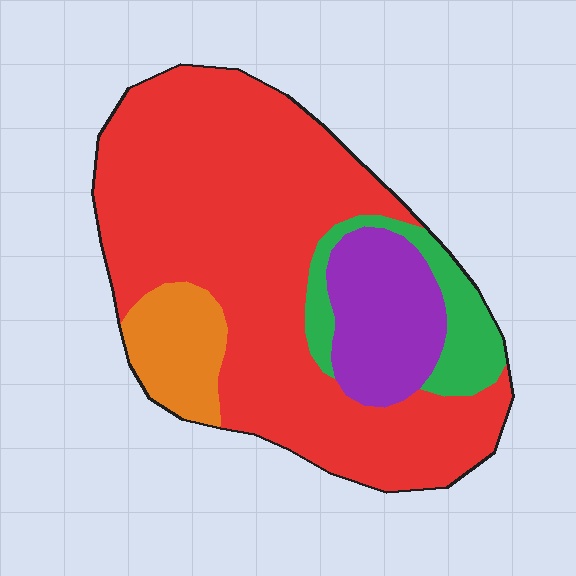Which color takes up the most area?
Red, at roughly 65%.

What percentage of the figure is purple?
Purple covers roughly 15% of the figure.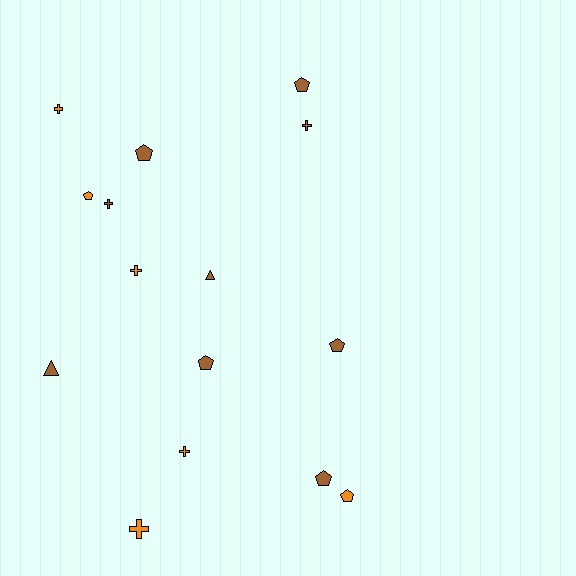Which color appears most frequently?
Brown, with 9 objects.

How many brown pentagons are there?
There are 5 brown pentagons.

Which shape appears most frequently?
Pentagon, with 7 objects.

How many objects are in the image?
There are 15 objects.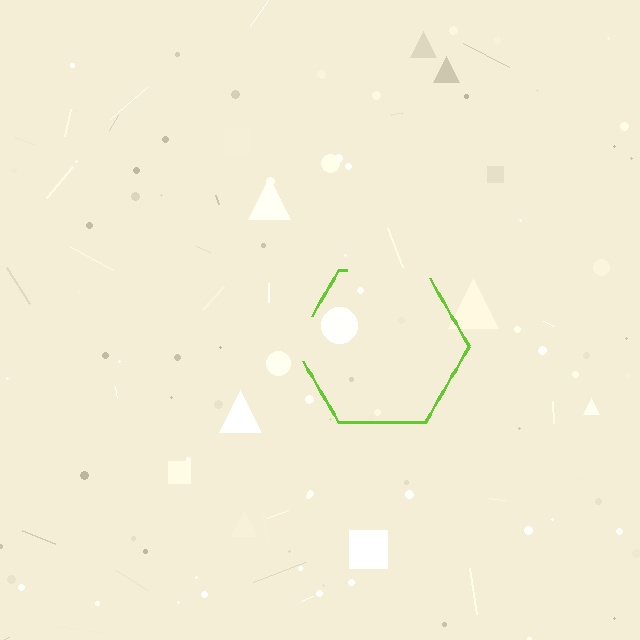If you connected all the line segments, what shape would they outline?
They would outline a hexagon.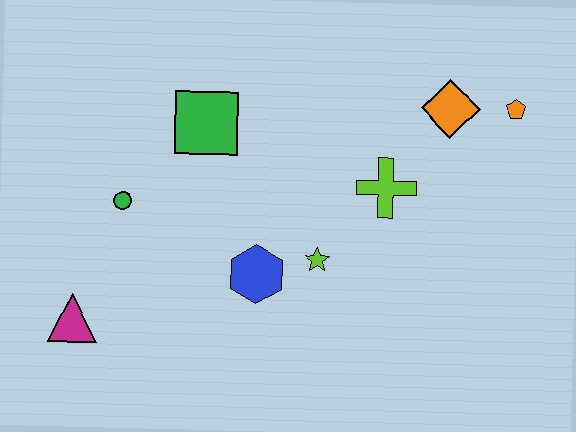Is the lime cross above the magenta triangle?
Yes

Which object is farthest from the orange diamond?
The magenta triangle is farthest from the orange diamond.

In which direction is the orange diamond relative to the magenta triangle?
The orange diamond is to the right of the magenta triangle.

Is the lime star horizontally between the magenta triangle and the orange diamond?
Yes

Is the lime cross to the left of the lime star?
No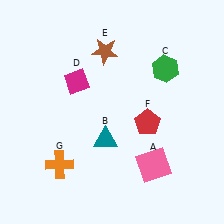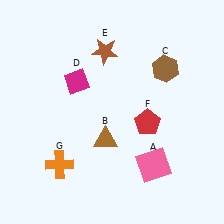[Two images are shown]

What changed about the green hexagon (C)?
In Image 1, C is green. In Image 2, it changed to brown.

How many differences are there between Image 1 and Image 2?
There are 2 differences between the two images.